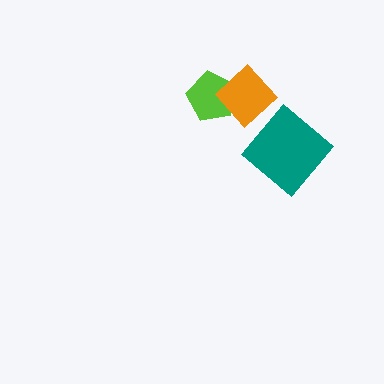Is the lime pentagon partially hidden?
Yes, it is partially covered by another shape.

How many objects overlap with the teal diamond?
0 objects overlap with the teal diamond.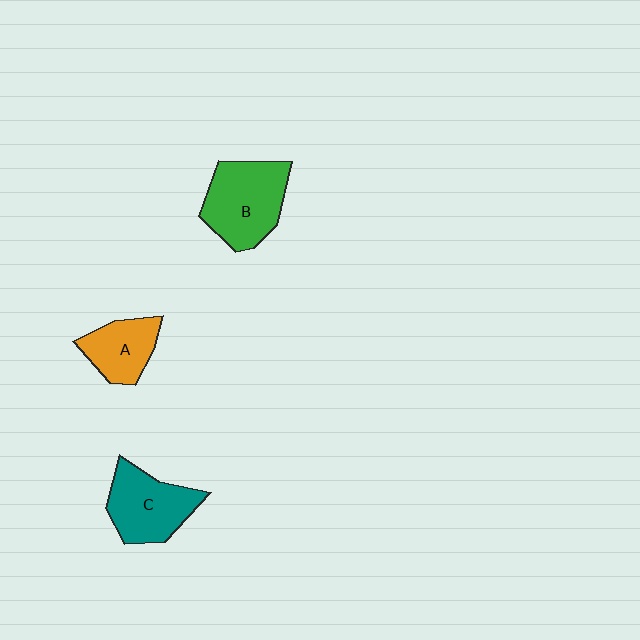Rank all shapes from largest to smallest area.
From largest to smallest: B (green), C (teal), A (orange).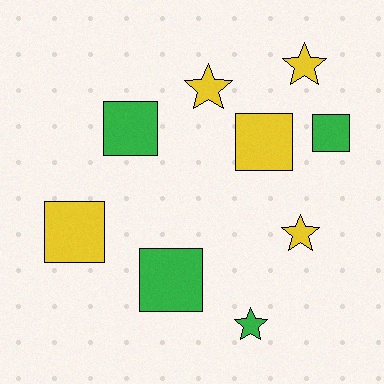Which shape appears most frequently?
Square, with 5 objects.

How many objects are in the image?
There are 9 objects.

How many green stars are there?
There is 1 green star.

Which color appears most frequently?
Yellow, with 5 objects.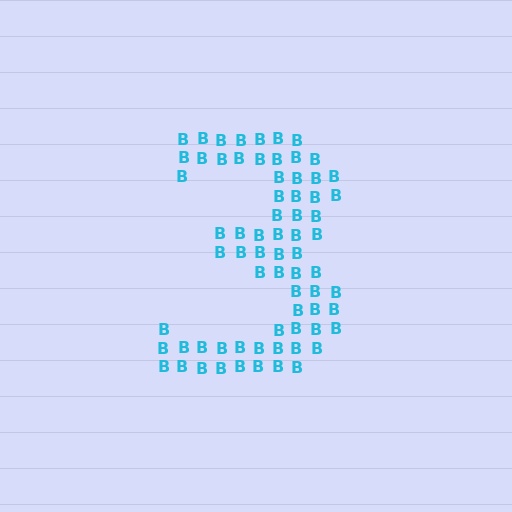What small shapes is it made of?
It is made of small letter B's.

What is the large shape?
The large shape is the digit 3.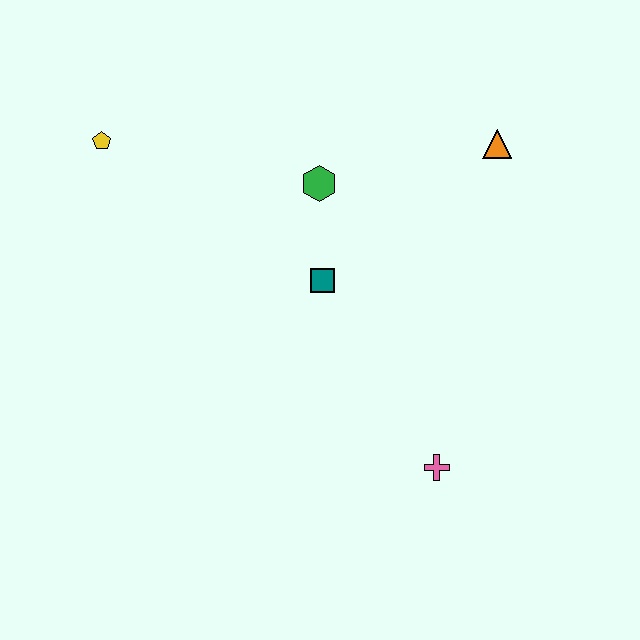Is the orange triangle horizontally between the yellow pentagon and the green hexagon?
No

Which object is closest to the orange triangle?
The green hexagon is closest to the orange triangle.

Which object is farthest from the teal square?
The yellow pentagon is farthest from the teal square.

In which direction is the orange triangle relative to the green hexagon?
The orange triangle is to the right of the green hexagon.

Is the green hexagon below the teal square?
No